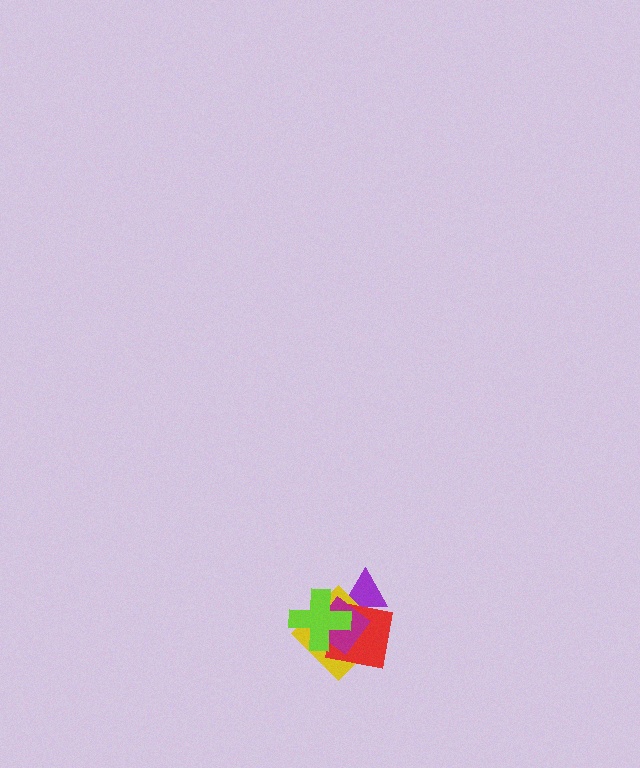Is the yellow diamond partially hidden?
Yes, it is partially covered by another shape.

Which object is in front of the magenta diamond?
The lime cross is in front of the magenta diamond.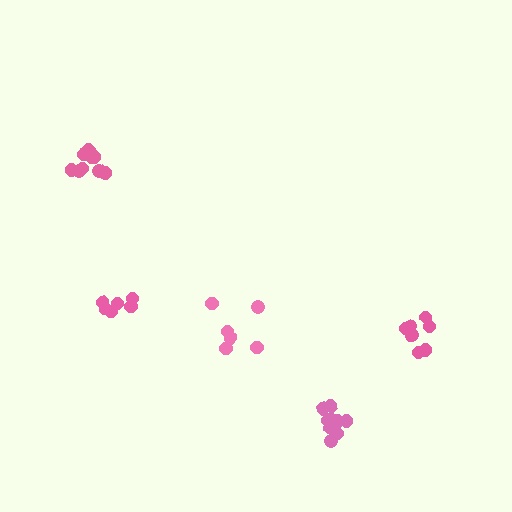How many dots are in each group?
Group 1: 6 dots, Group 2: 7 dots, Group 3: 10 dots, Group 4: 6 dots, Group 5: 11 dots (40 total).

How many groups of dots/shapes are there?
There are 5 groups.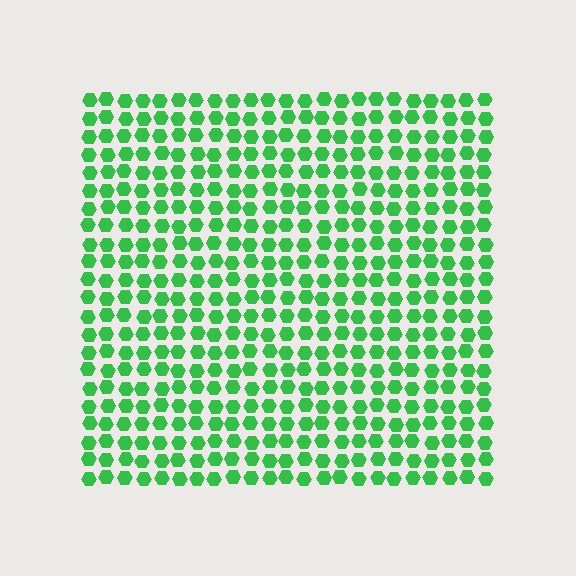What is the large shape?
The large shape is a square.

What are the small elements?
The small elements are hexagons.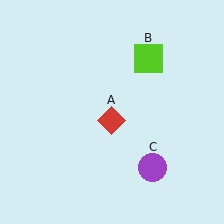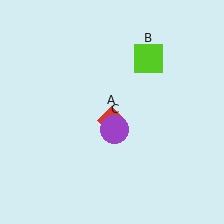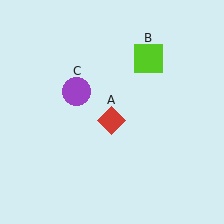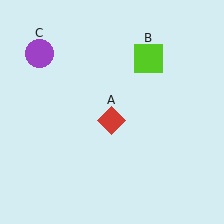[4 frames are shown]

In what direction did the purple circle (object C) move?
The purple circle (object C) moved up and to the left.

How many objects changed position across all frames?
1 object changed position: purple circle (object C).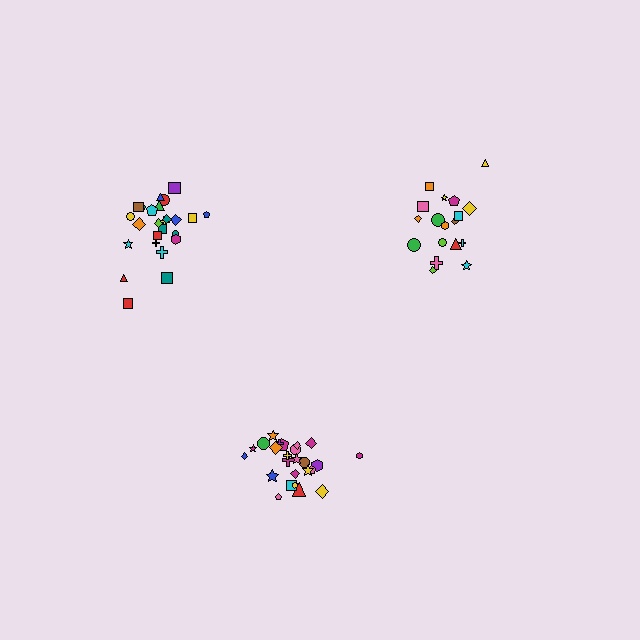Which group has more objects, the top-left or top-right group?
The top-left group.